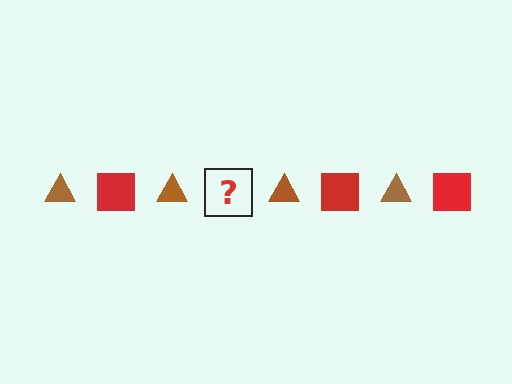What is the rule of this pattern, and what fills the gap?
The rule is that the pattern alternates between brown triangle and red square. The gap should be filled with a red square.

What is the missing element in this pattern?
The missing element is a red square.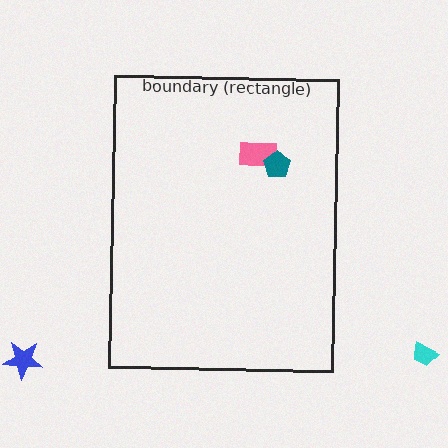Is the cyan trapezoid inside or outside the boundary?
Outside.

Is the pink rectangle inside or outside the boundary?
Inside.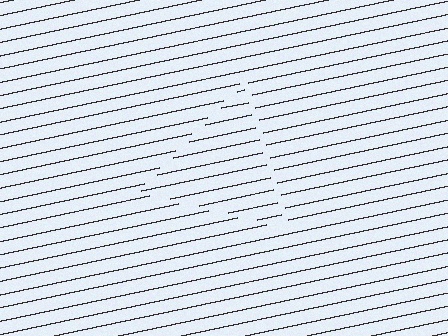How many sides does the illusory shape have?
3 sides — the line-ends trace a triangle.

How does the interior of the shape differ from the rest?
The interior of the shape contains the same grating, shifted by half a period — the contour is defined by the phase discontinuity where line-ends from the inner and outer gratings abut.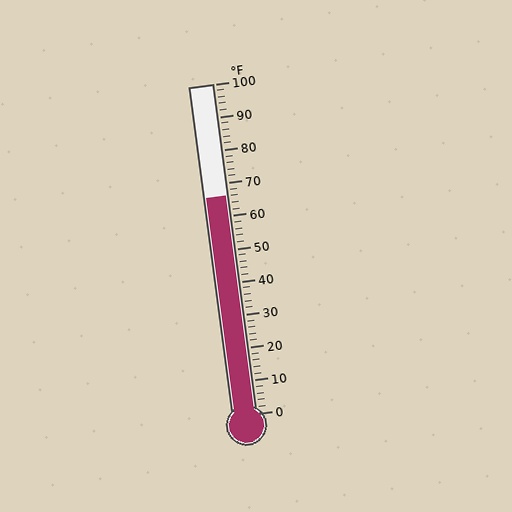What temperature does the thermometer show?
The thermometer shows approximately 66°F.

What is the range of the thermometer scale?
The thermometer scale ranges from 0°F to 100°F.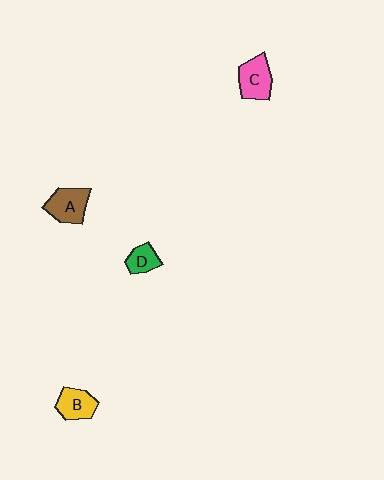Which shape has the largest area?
Shape A (brown).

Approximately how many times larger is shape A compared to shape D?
Approximately 1.6 times.